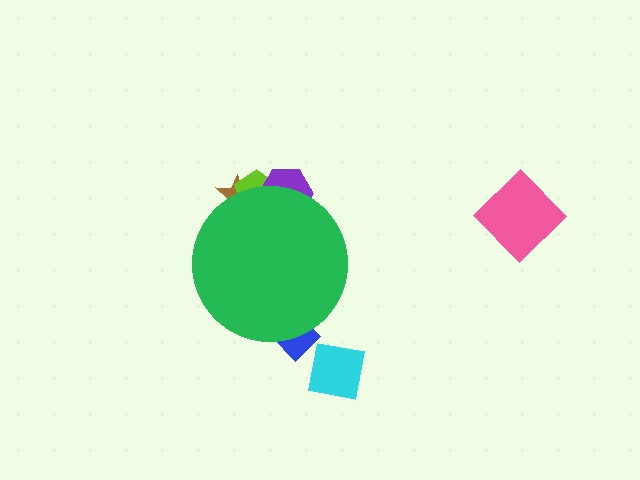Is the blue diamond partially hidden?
Yes, the blue diamond is partially hidden behind the green circle.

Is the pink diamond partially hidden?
No, the pink diamond is fully visible.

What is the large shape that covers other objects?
A green circle.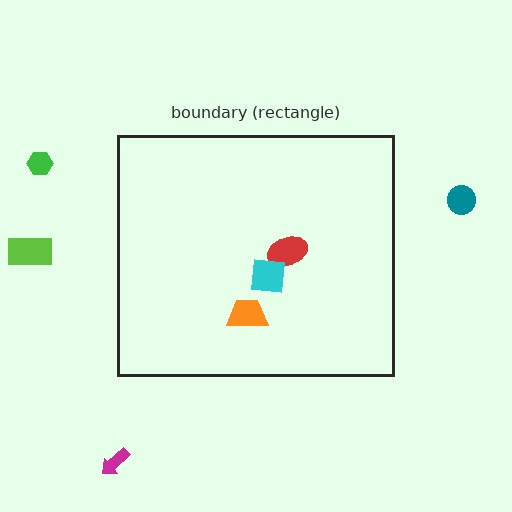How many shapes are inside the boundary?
3 inside, 4 outside.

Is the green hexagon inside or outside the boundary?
Outside.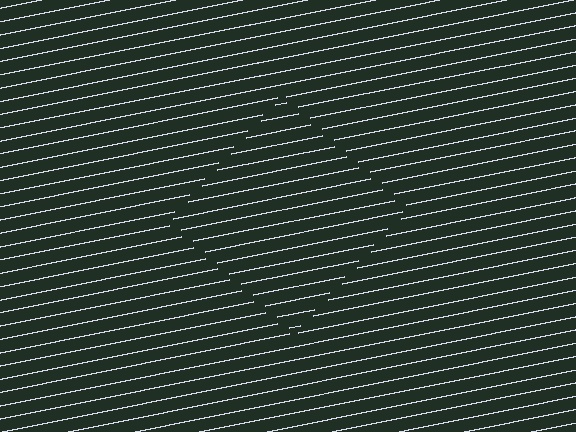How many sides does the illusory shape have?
4 sides — the line-ends trace a square.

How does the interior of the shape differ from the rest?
The interior of the shape contains the same grating, shifted by half a period — the contour is defined by the phase discontinuity where line-ends from the inner and outer gratings abut.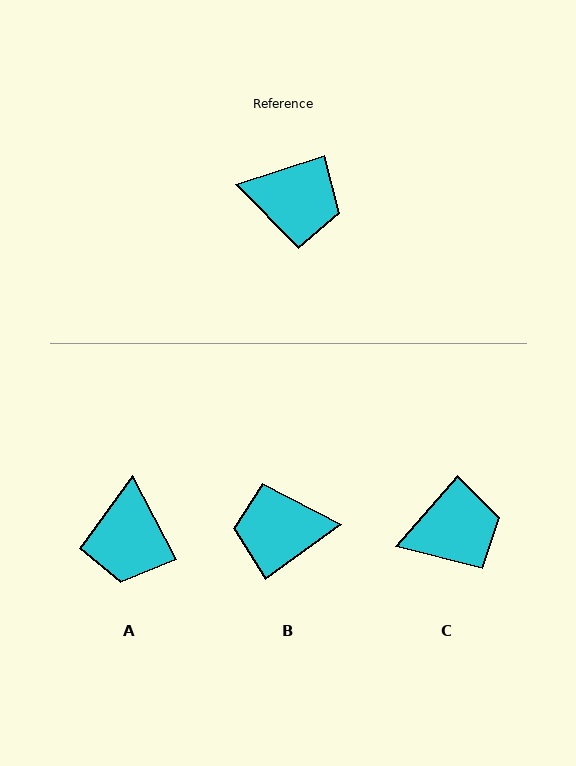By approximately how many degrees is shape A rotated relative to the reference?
Approximately 81 degrees clockwise.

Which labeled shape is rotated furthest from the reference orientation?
B, about 162 degrees away.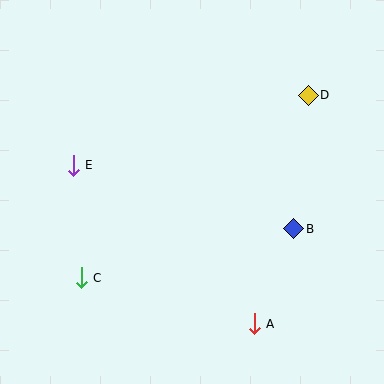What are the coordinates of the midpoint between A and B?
The midpoint between A and B is at (274, 276).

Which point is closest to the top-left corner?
Point E is closest to the top-left corner.